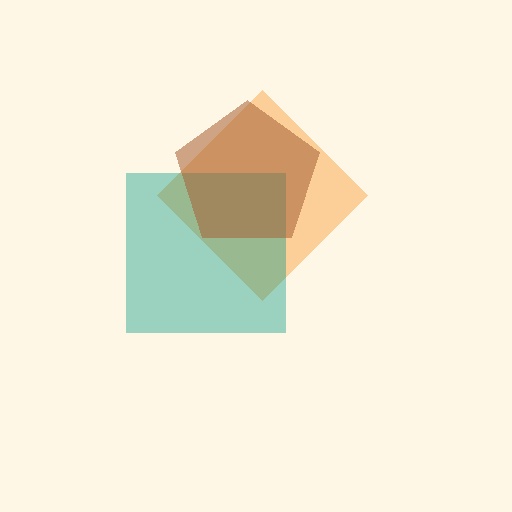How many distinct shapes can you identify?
There are 3 distinct shapes: an orange diamond, a teal square, a brown pentagon.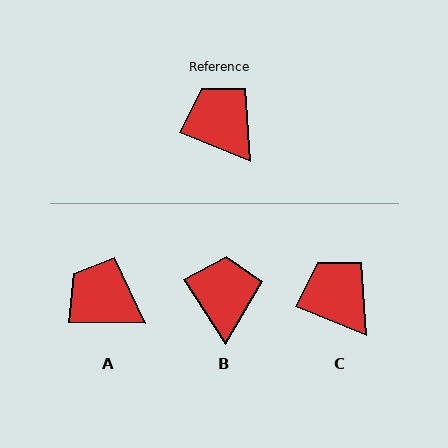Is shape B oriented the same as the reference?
No, it is off by about 35 degrees.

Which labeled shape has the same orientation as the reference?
C.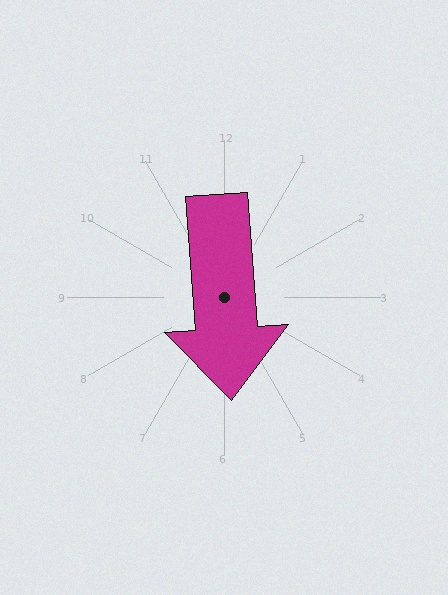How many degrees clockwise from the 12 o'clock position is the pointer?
Approximately 176 degrees.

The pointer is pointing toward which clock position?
Roughly 6 o'clock.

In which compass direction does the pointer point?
South.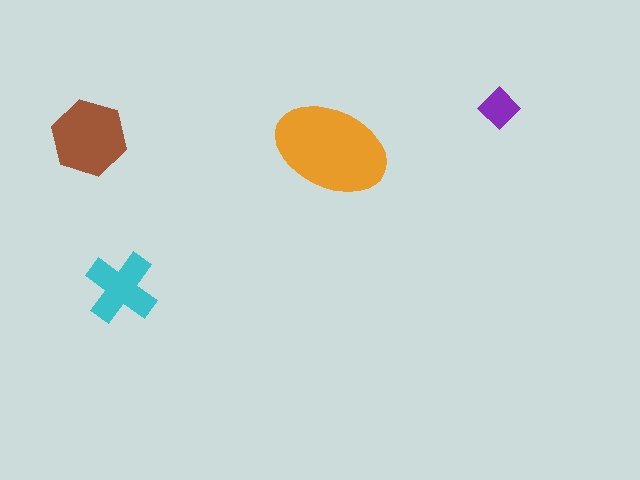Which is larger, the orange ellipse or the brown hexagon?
The orange ellipse.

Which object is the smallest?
The purple diamond.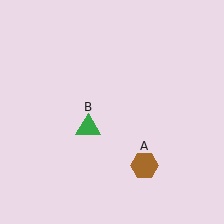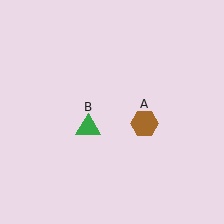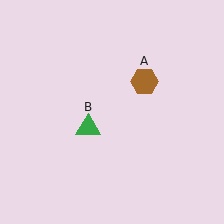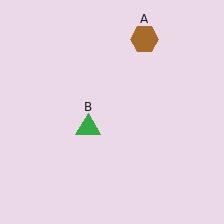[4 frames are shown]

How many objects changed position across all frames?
1 object changed position: brown hexagon (object A).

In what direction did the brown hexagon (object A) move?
The brown hexagon (object A) moved up.